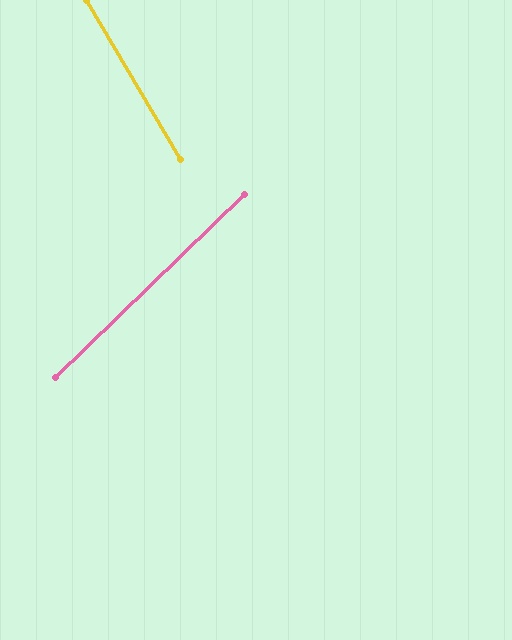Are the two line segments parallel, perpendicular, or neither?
Neither parallel nor perpendicular — they differ by about 76°.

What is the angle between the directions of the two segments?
Approximately 76 degrees.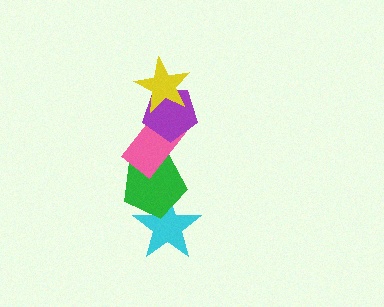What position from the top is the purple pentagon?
The purple pentagon is 2nd from the top.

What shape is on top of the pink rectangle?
The purple pentagon is on top of the pink rectangle.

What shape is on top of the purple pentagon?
The yellow star is on top of the purple pentagon.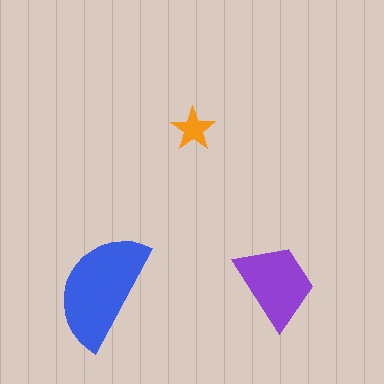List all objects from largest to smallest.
The blue semicircle, the purple trapezoid, the orange star.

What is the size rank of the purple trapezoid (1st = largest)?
2nd.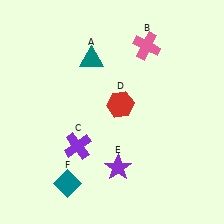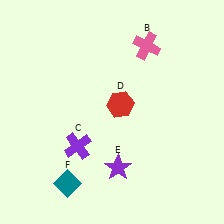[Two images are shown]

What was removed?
The teal triangle (A) was removed in Image 2.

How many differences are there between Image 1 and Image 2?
There is 1 difference between the two images.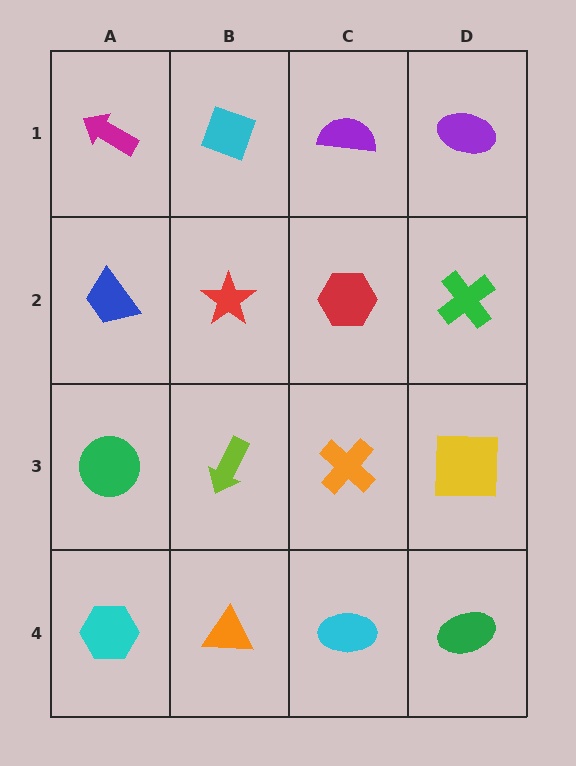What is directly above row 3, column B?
A red star.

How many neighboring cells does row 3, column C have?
4.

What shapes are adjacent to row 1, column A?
A blue trapezoid (row 2, column A), a cyan diamond (row 1, column B).